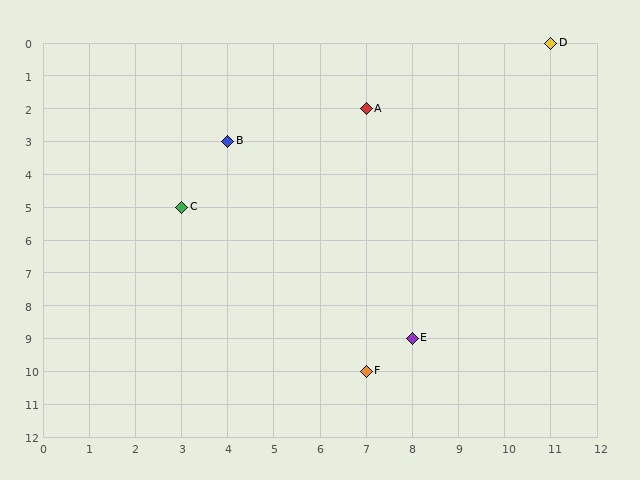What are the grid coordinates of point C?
Point C is at grid coordinates (3, 5).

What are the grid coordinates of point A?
Point A is at grid coordinates (7, 2).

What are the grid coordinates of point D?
Point D is at grid coordinates (11, 0).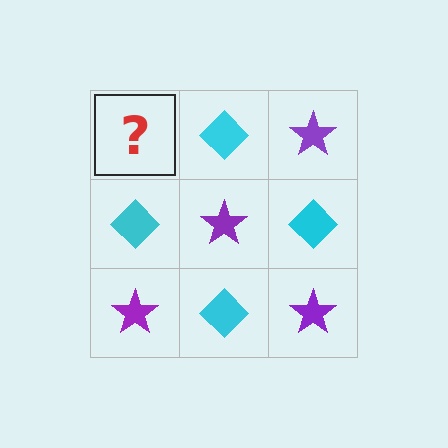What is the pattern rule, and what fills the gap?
The rule is that it alternates purple star and cyan diamond in a checkerboard pattern. The gap should be filled with a purple star.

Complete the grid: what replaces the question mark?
The question mark should be replaced with a purple star.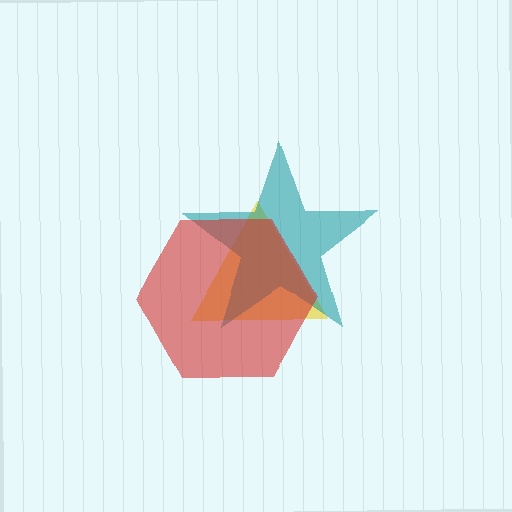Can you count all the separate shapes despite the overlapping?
Yes, there are 3 separate shapes.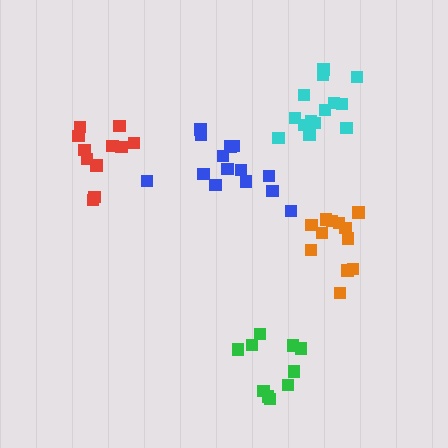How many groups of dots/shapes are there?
There are 5 groups.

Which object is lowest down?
The green cluster is bottommost.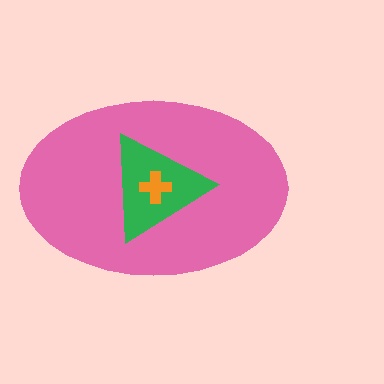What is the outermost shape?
The pink ellipse.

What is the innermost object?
The orange cross.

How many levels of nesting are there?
3.